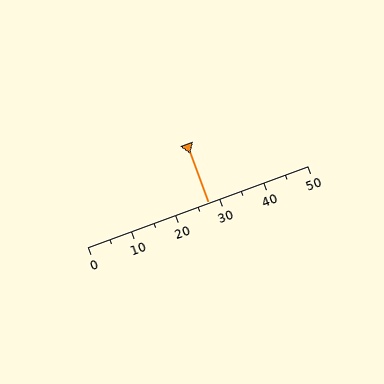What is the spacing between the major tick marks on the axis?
The major ticks are spaced 10 apart.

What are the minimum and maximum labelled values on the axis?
The axis runs from 0 to 50.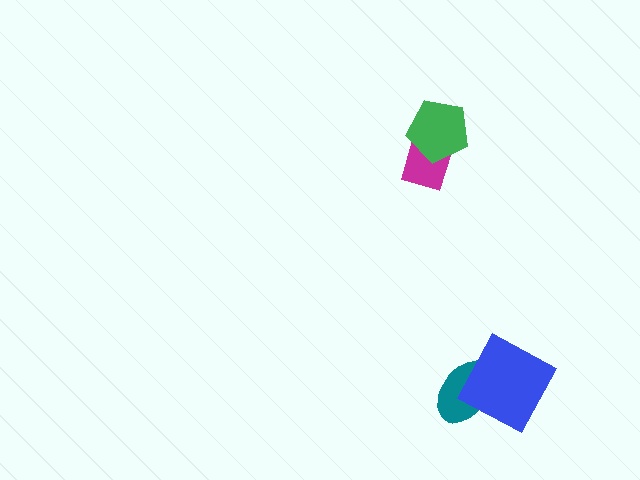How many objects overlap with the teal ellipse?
1 object overlaps with the teal ellipse.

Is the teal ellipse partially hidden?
Yes, it is partially covered by another shape.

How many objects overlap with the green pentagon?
1 object overlaps with the green pentagon.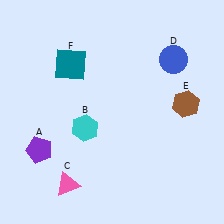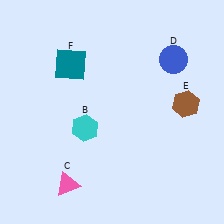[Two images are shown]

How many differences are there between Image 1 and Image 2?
There is 1 difference between the two images.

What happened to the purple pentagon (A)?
The purple pentagon (A) was removed in Image 2. It was in the bottom-left area of Image 1.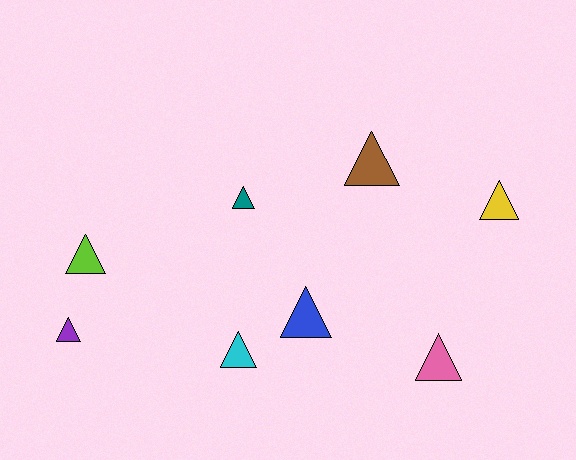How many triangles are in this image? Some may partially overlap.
There are 8 triangles.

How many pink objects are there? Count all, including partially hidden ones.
There is 1 pink object.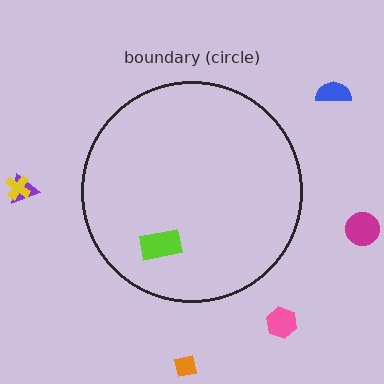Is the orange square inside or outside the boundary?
Outside.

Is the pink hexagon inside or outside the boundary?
Outside.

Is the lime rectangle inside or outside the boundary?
Inside.